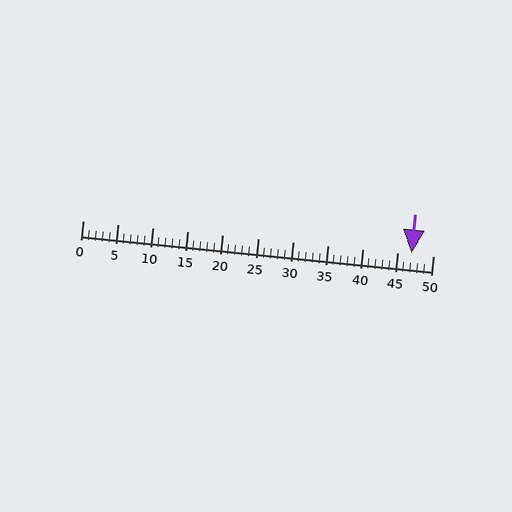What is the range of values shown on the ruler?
The ruler shows values from 0 to 50.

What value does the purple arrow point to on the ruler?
The purple arrow points to approximately 47.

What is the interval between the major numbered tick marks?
The major tick marks are spaced 5 units apart.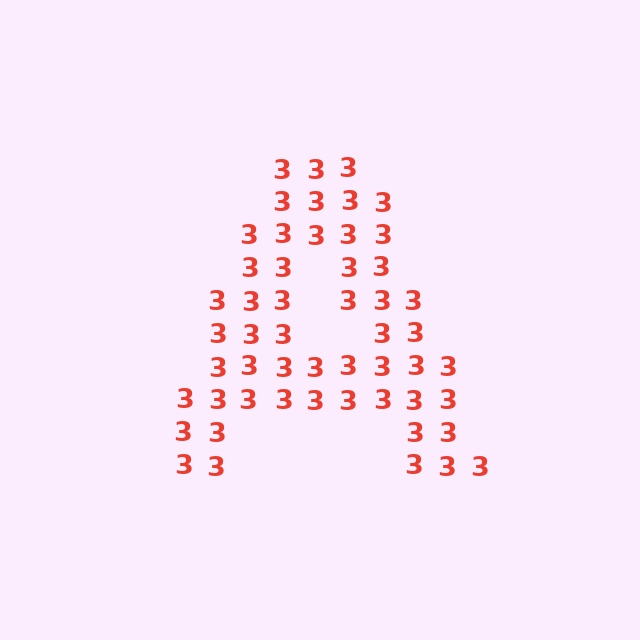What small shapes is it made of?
It is made of small digit 3's.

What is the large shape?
The large shape is the letter A.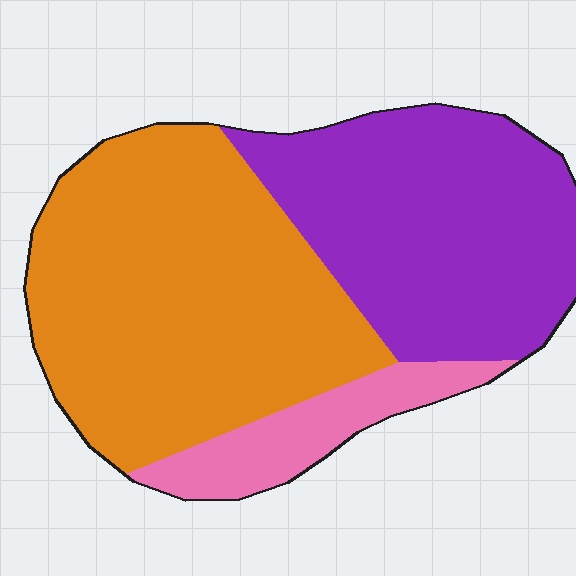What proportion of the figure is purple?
Purple covers about 40% of the figure.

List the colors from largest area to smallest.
From largest to smallest: orange, purple, pink.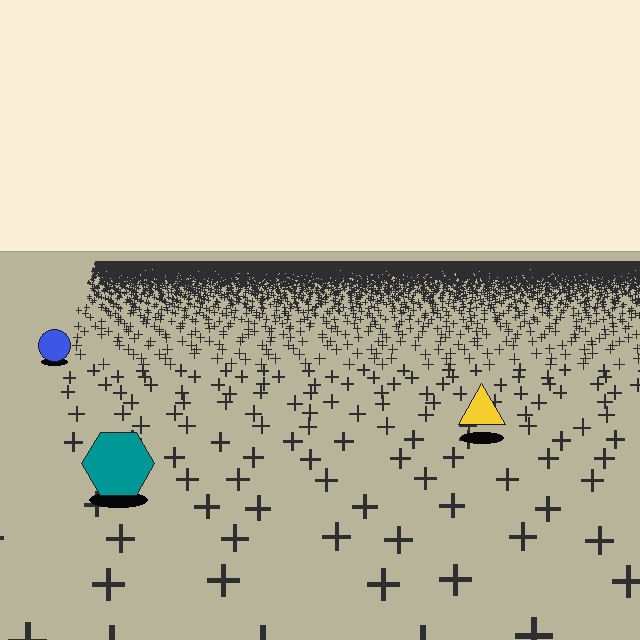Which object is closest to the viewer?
The teal hexagon is closest. The texture marks near it are larger and more spread out.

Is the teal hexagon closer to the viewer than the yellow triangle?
Yes. The teal hexagon is closer — you can tell from the texture gradient: the ground texture is coarser near it.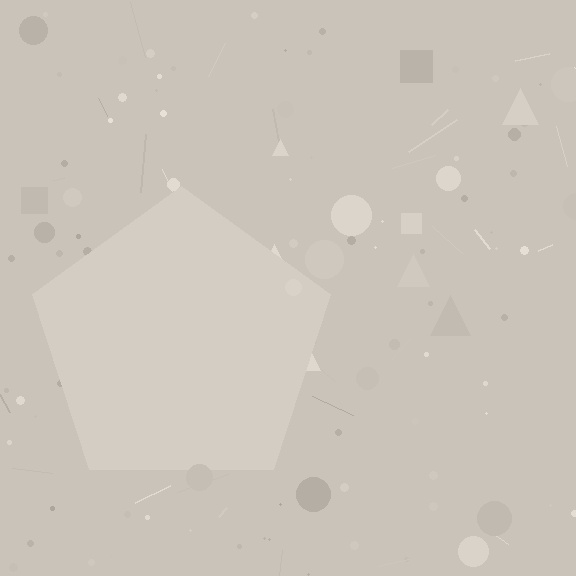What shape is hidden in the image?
A pentagon is hidden in the image.